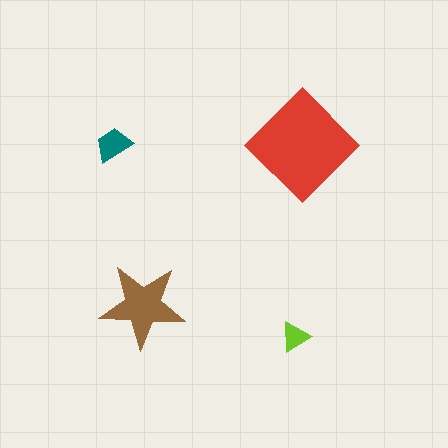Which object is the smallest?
The lime triangle.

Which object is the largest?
The red diamond.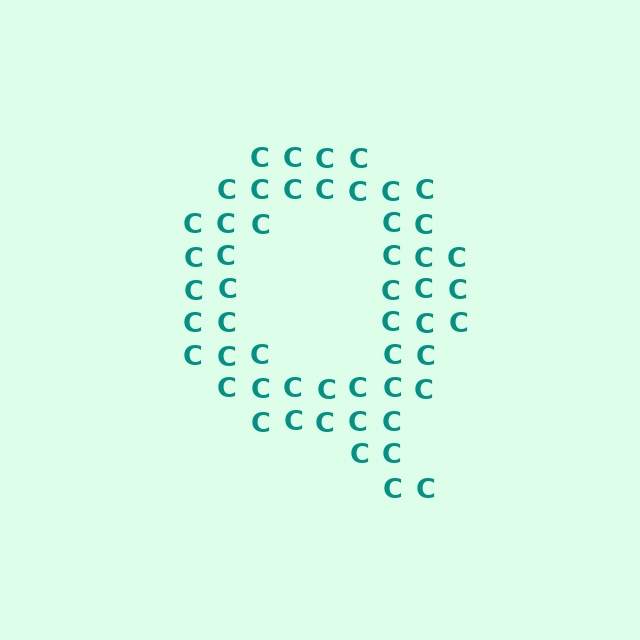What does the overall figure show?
The overall figure shows the letter Q.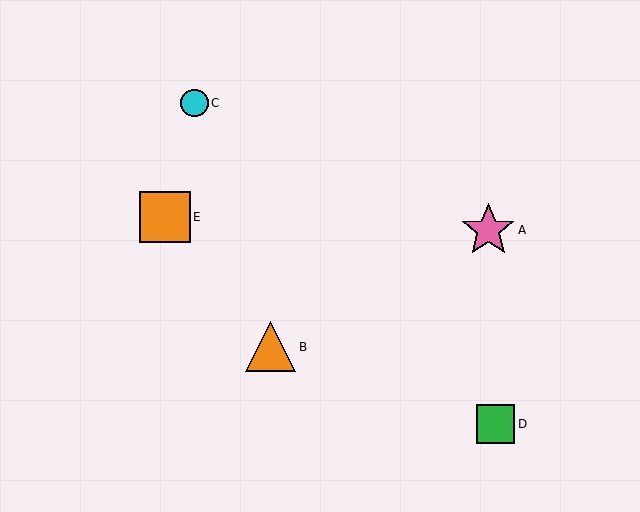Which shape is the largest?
The pink star (labeled A) is the largest.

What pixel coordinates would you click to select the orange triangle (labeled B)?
Click at (271, 347) to select the orange triangle B.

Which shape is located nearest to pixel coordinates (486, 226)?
The pink star (labeled A) at (488, 230) is nearest to that location.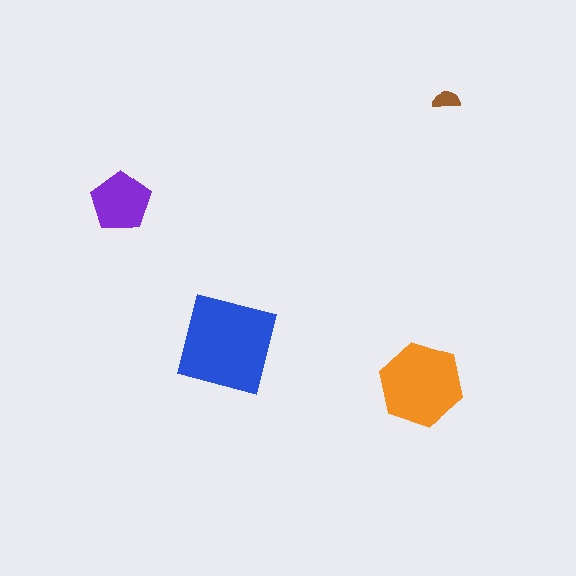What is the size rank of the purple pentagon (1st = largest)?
3rd.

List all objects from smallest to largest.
The brown semicircle, the purple pentagon, the orange hexagon, the blue square.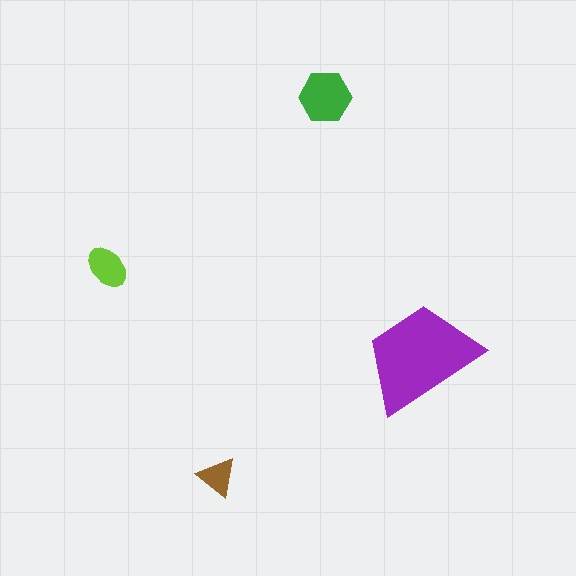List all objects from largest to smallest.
The purple trapezoid, the green hexagon, the lime ellipse, the brown triangle.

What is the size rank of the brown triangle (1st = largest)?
4th.